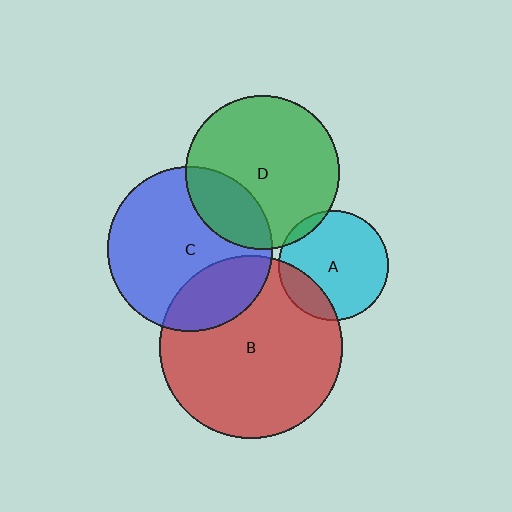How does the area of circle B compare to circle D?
Approximately 1.4 times.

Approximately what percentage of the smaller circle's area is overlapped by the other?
Approximately 25%.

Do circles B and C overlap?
Yes.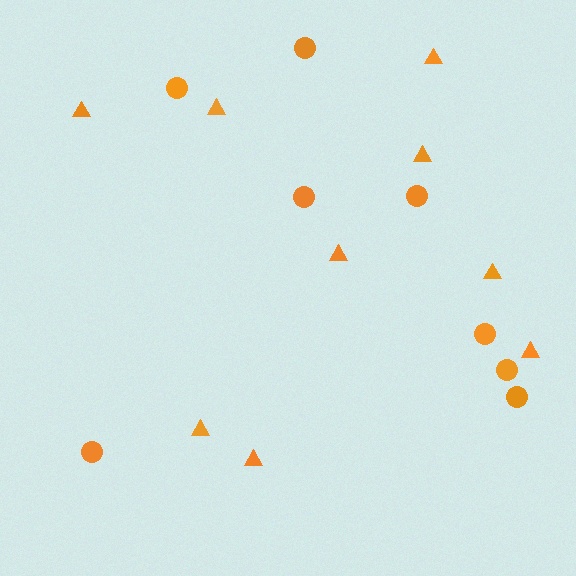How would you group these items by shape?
There are 2 groups: one group of circles (8) and one group of triangles (9).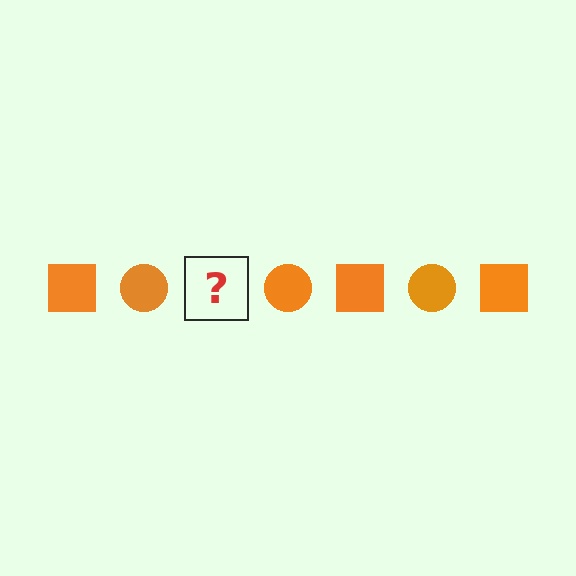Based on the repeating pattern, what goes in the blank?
The blank should be an orange square.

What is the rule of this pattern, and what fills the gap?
The rule is that the pattern cycles through square, circle shapes in orange. The gap should be filled with an orange square.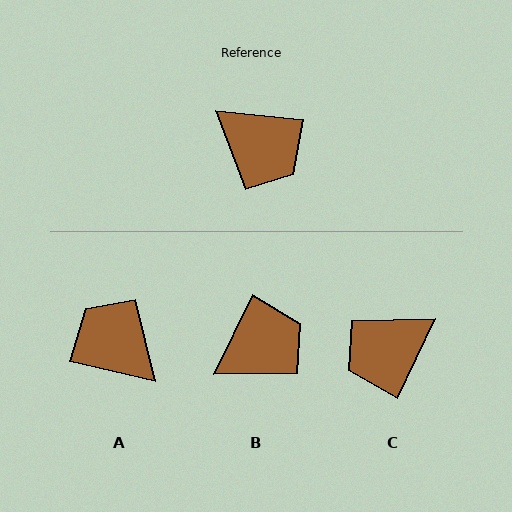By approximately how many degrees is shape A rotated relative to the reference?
Approximately 173 degrees counter-clockwise.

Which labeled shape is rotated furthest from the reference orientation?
A, about 173 degrees away.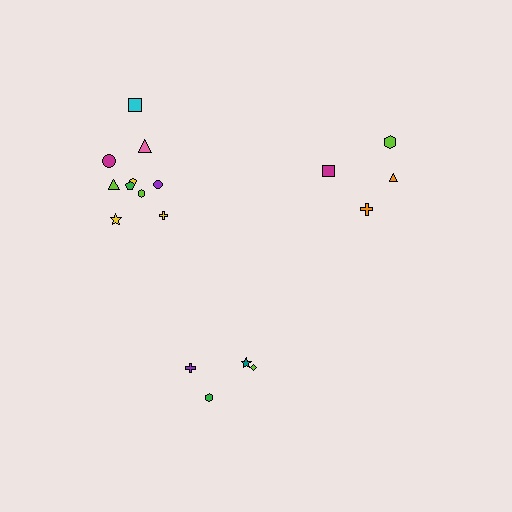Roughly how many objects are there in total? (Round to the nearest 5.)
Roughly 20 objects in total.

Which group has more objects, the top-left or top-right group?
The top-left group.